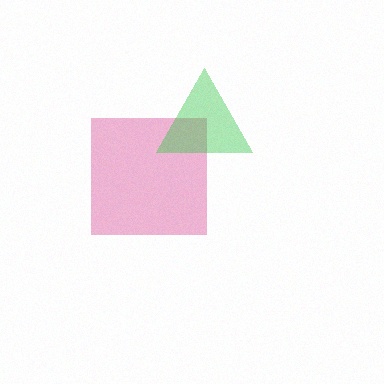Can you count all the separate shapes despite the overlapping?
Yes, there are 2 separate shapes.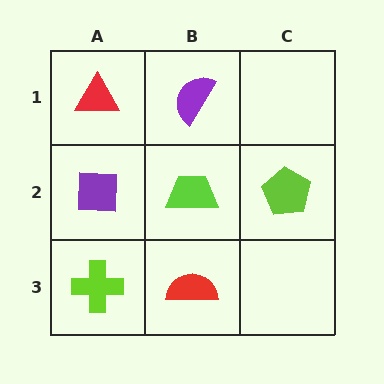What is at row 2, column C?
A lime pentagon.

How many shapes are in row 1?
2 shapes.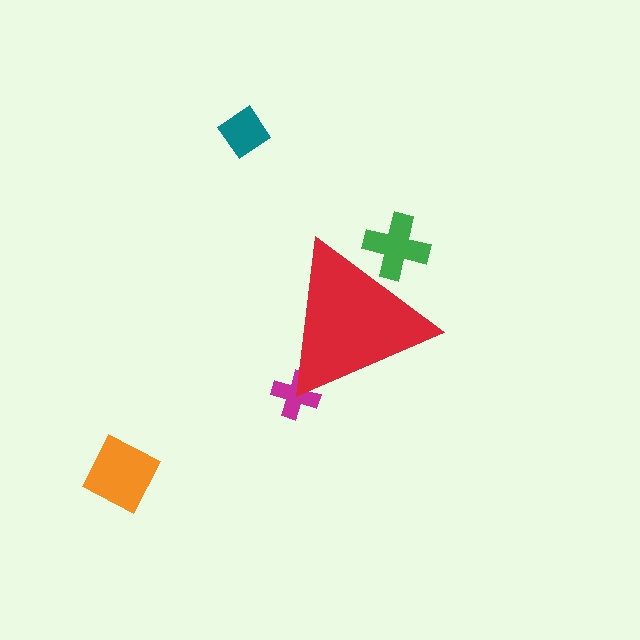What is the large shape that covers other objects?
A red triangle.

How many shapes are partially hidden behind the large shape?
2 shapes are partially hidden.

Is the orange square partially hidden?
No, the orange square is fully visible.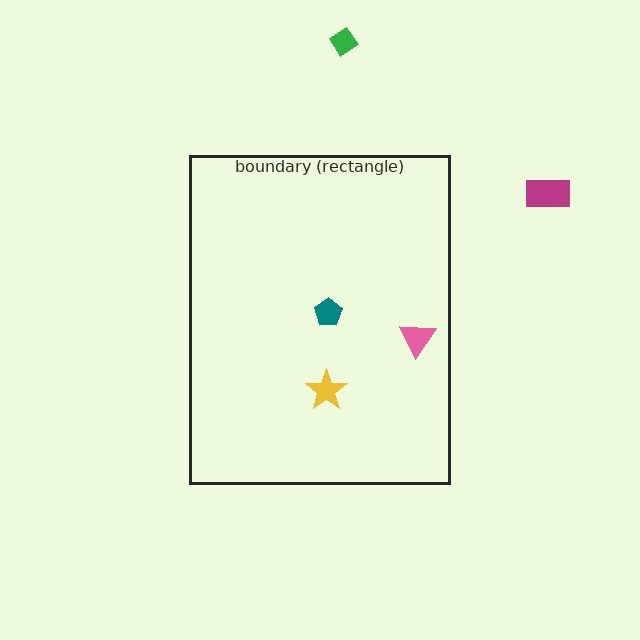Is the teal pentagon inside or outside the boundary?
Inside.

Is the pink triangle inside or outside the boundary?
Inside.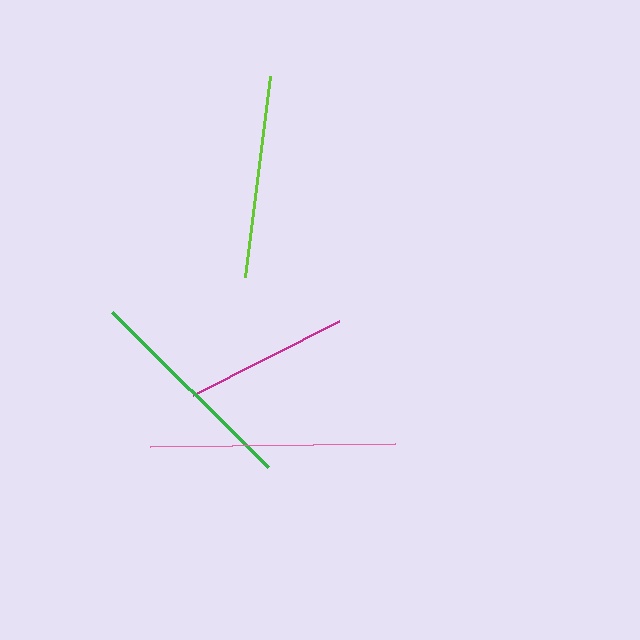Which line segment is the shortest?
The magenta line is the shortest at approximately 164 pixels.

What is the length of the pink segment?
The pink segment is approximately 245 pixels long.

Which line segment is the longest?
The pink line is the longest at approximately 245 pixels.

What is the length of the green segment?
The green segment is approximately 220 pixels long.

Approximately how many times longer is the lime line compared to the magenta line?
The lime line is approximately 1.2 times the length of the magenta line.